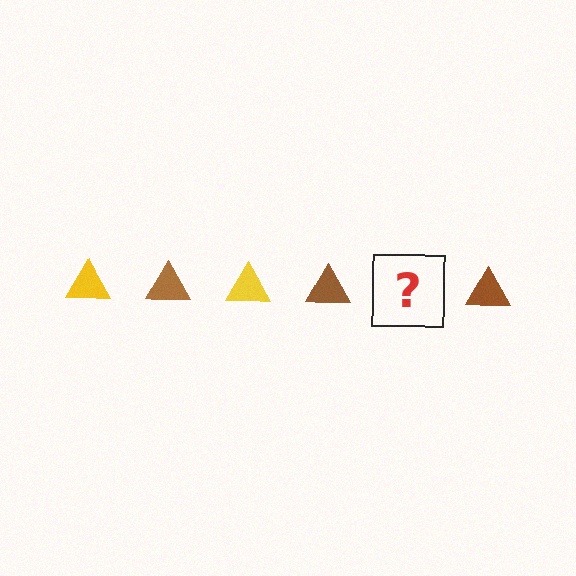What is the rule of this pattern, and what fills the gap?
The rule is that the pattern cycles through yellow, brown triangles. The gap should be filled with a yellow triangle.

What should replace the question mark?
The question mark should be replaced with a yellow triangle.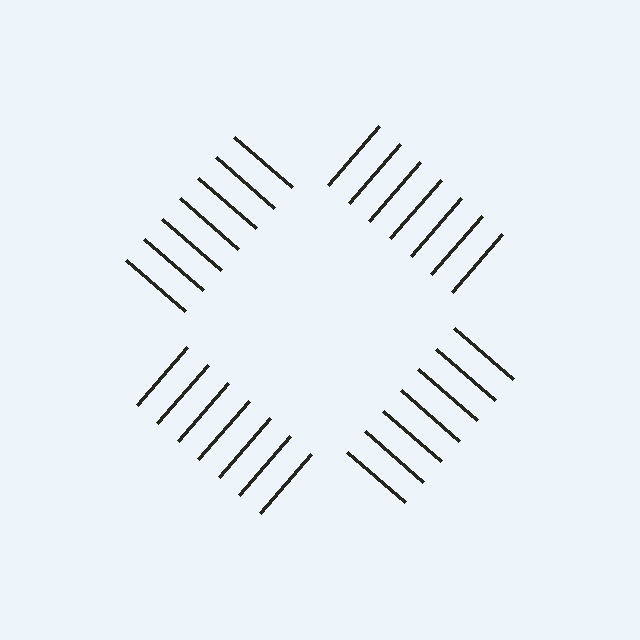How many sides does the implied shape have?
4 sides — the line-ends trace a square.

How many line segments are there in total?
28 — 7 along each of the 4 edges.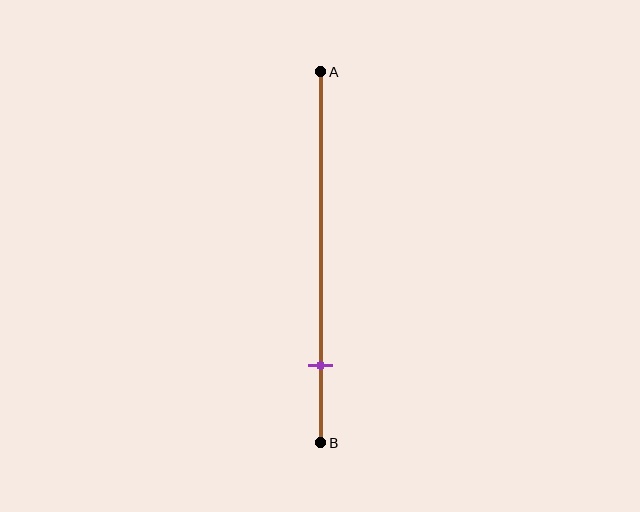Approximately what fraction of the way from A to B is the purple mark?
The purple mark is approximately 80% of the way from A to B.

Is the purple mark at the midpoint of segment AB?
No, the mark is at about 80% from A, not at the 50% midpoint.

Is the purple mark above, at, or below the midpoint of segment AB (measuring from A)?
The purple mark is below the midpoint of segment AB.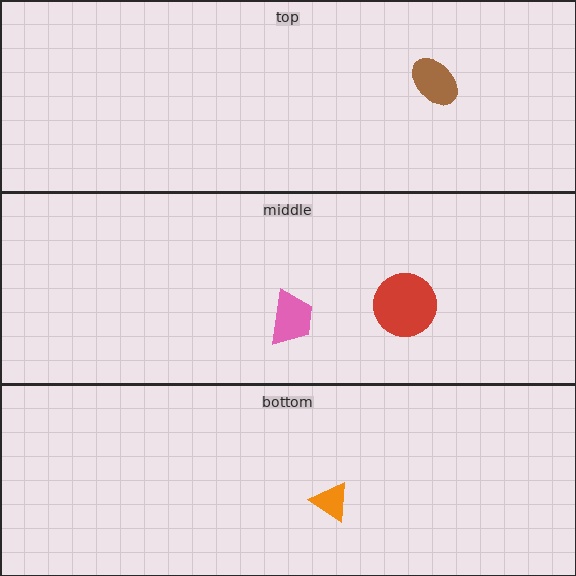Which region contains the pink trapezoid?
The middle region.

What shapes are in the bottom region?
The orange triangle.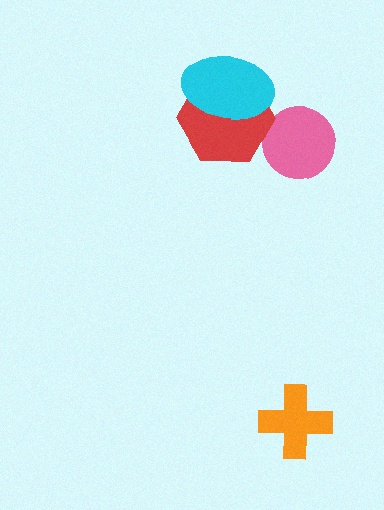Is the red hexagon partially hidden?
Yes, it is partially covered by another shape.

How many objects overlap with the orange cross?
0 objects overlap with the orange cross.